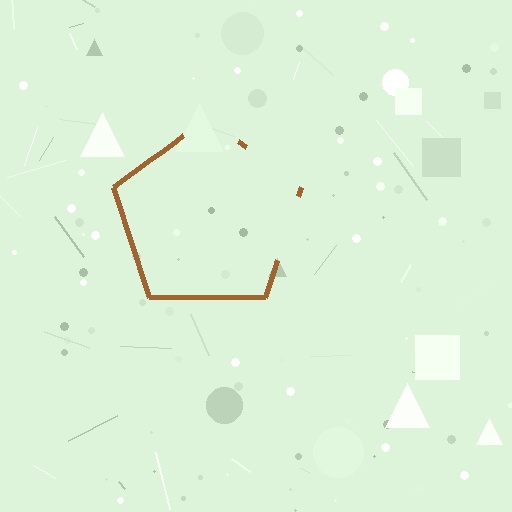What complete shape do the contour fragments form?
The contour fragments form a pentagon.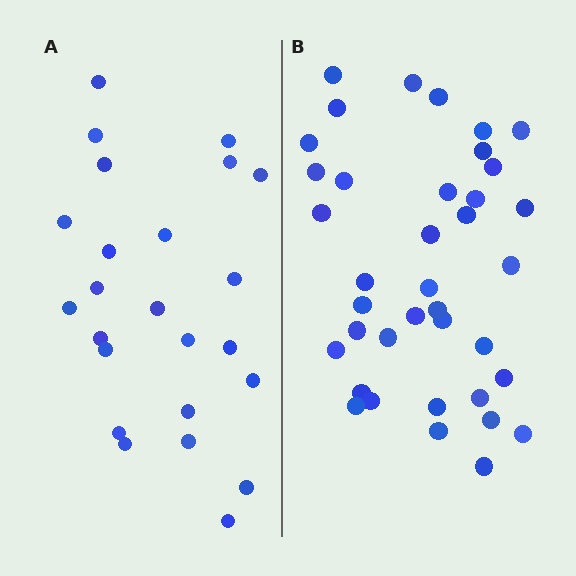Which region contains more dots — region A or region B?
Region B (the right region) has more dots.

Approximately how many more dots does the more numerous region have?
Region B has approximately 15 more dots than region A.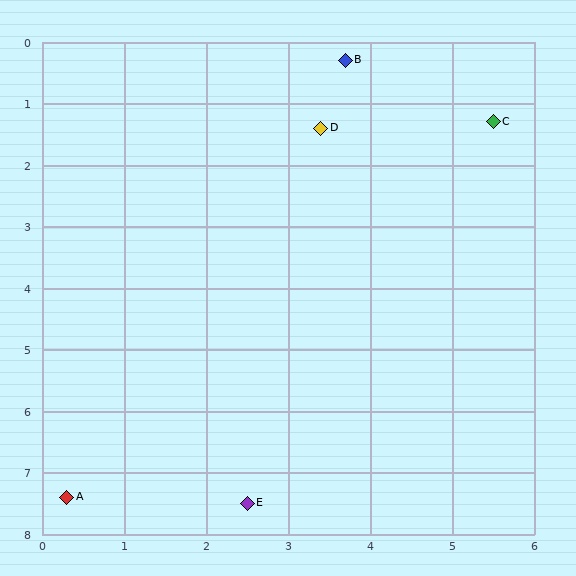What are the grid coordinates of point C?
Point C is at approximately (5.5, 1.3).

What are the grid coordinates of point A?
Point A is at approximately (0.3, 7.4).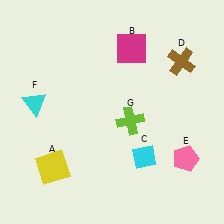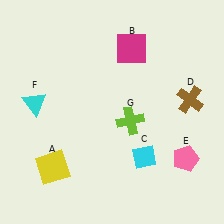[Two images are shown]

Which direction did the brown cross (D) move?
The brown cross (D) moved down.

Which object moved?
The brown cross (D) moved down.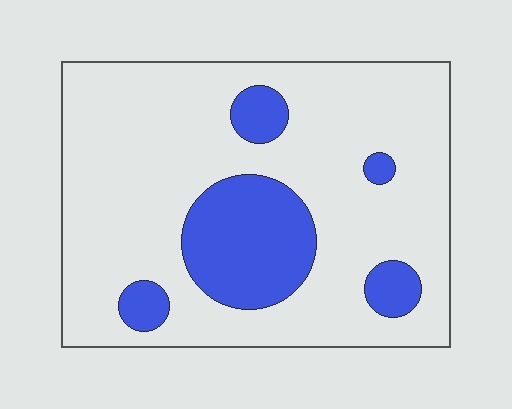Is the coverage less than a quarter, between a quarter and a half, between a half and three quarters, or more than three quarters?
Less than a quarter.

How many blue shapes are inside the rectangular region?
5.